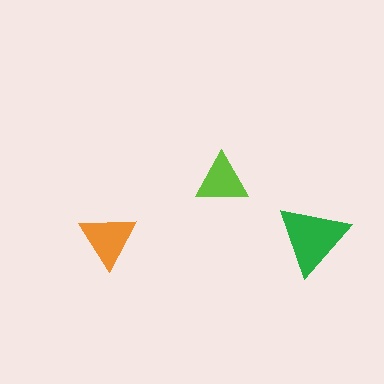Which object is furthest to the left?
The orange triangle is leftmost.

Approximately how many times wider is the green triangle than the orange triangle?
About 1.5 times wider.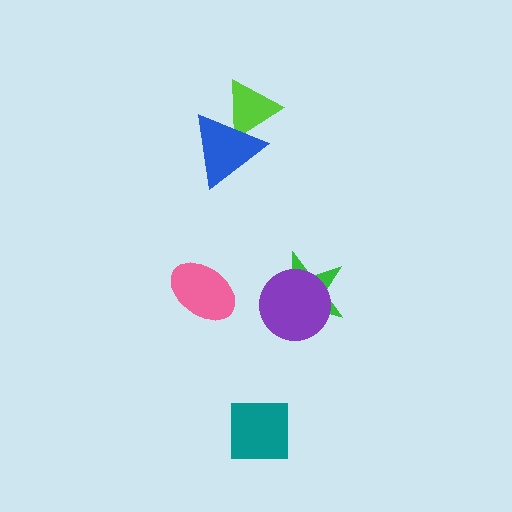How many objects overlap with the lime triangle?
1 object overlaps with the lime triangle.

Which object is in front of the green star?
The purple circle is in front of the green star.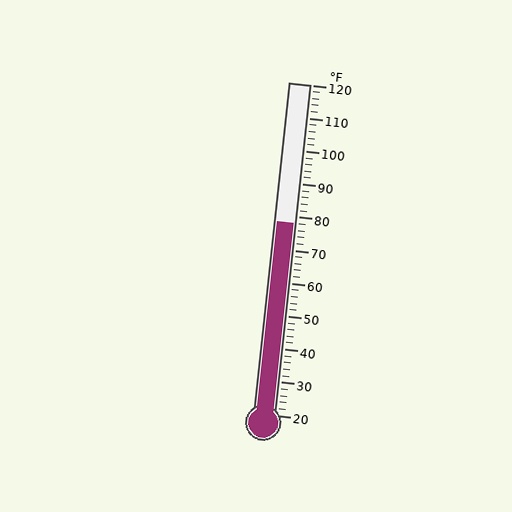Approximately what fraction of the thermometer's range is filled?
The thermometer is filled to approximately 60% of its range.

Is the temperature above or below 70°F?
The temperature is above 70°F.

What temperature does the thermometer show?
The thermometer shows approximately 78°F.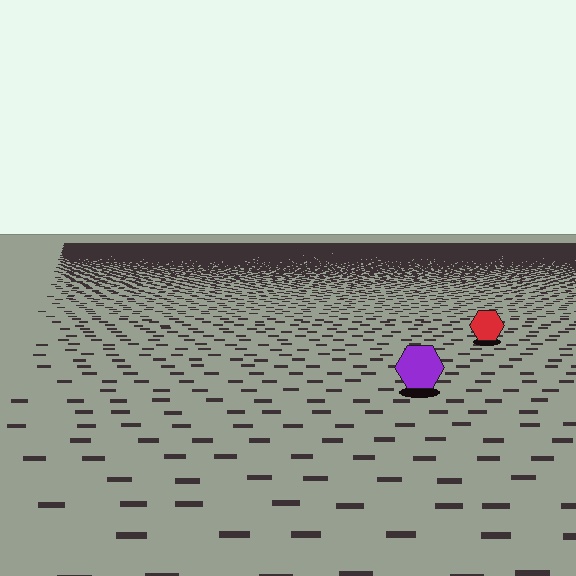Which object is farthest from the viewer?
The red hexagon is farthest from the viewer. It appears smaller and the ground texture around it is denser.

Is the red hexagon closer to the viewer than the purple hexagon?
No. The purple hexagon is closer — you can tell from the texture gradient: the ground texture is coarser near it.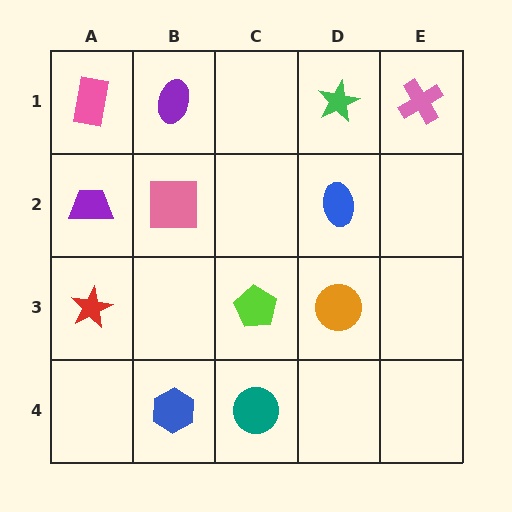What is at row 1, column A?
A pink rectangle.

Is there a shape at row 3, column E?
No, that cell is empty.